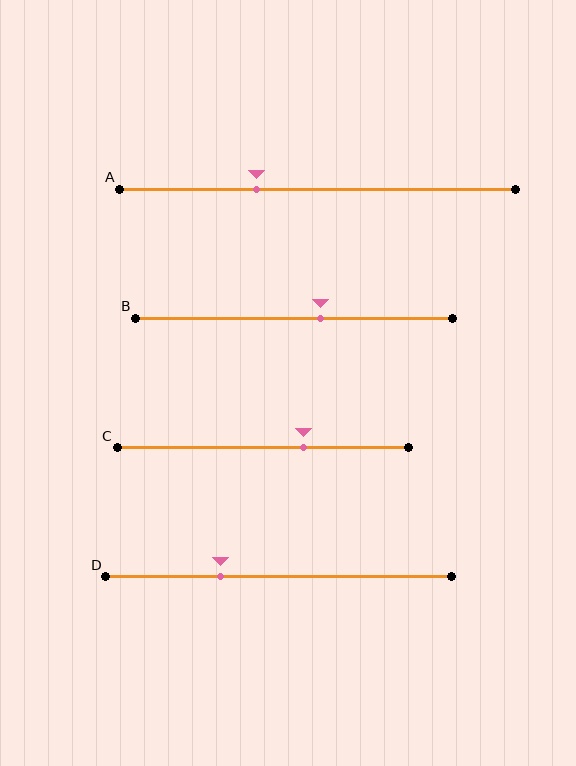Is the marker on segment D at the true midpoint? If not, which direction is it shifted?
No, the marker on segment D is shifted to the left by about 17% of the segment length.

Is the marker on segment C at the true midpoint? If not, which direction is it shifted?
No, the marker on segment C is shifted to the right by about 14% of the segment length.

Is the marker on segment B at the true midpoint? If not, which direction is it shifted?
No, the marker on segment B is shifted to the right by about 8% of the segment length.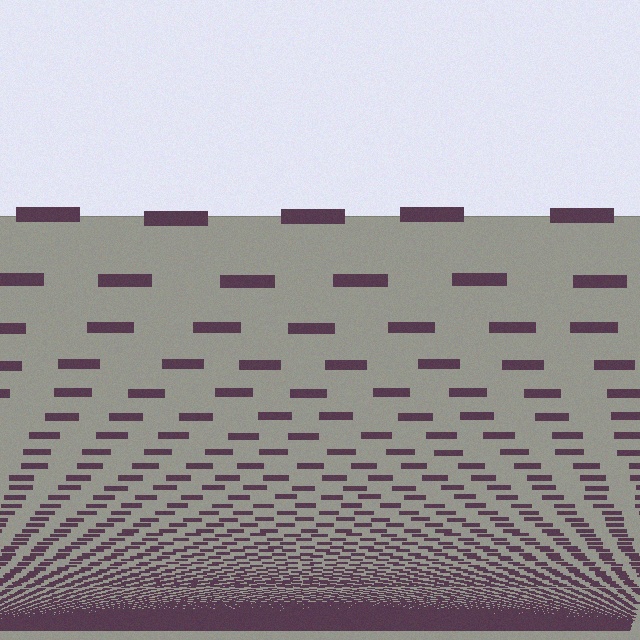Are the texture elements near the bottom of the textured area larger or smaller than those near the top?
Smaller. The gradient is inverted — elements near the bottom are smaller and denser.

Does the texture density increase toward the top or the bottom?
Density increases toward the bottom.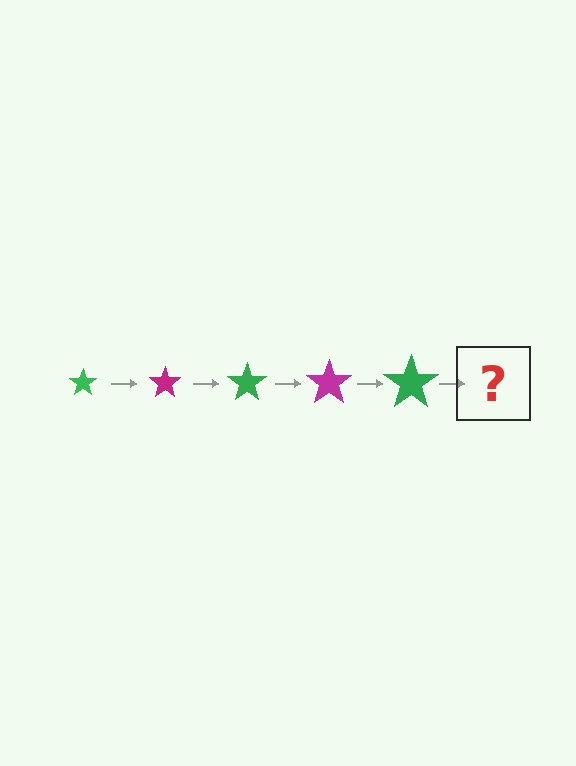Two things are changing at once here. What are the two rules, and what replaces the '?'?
The two rules are that the star grows larger each step and the color cycles through green and magenta. The '?' should be a magenta star, larger than the previous one.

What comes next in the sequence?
The next element should be a magenta star, larger than the previous one.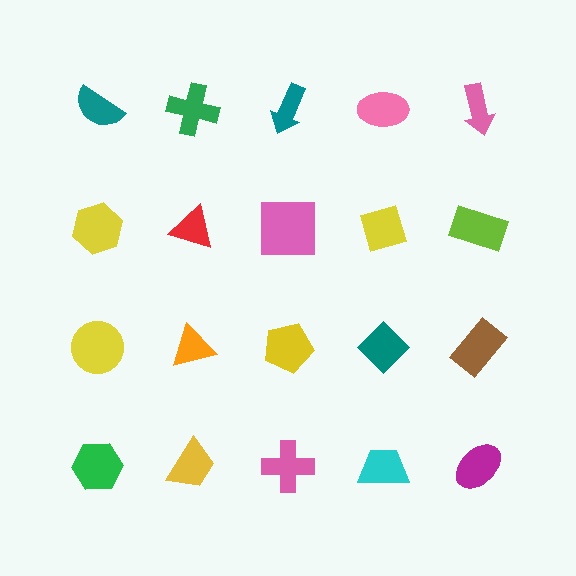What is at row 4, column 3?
A pink cross.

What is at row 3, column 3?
A yellow pentagon.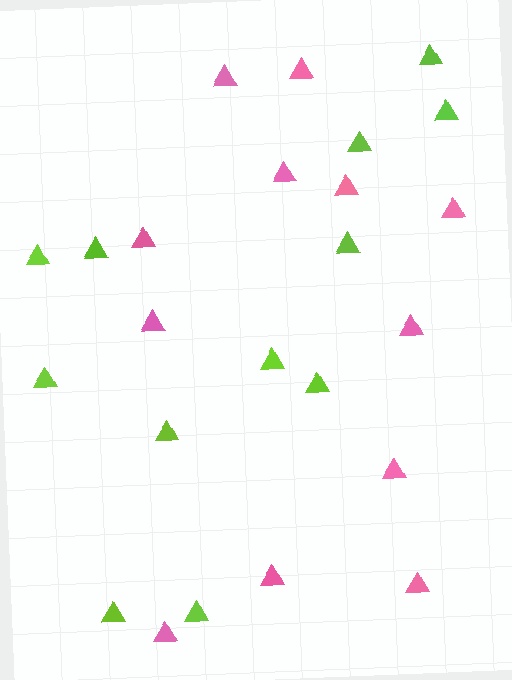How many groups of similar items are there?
There are 2 groups: one group of pink triangles (12) and one group of lime triangles (12).